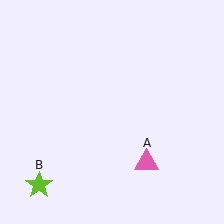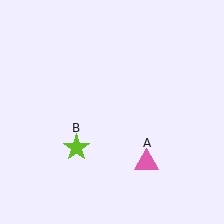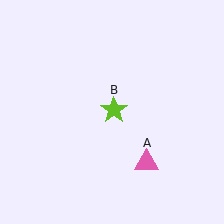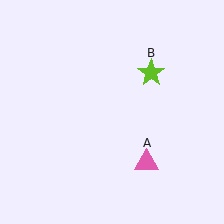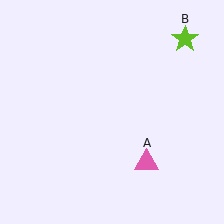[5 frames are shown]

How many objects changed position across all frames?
1 object changed position: lime star (object B).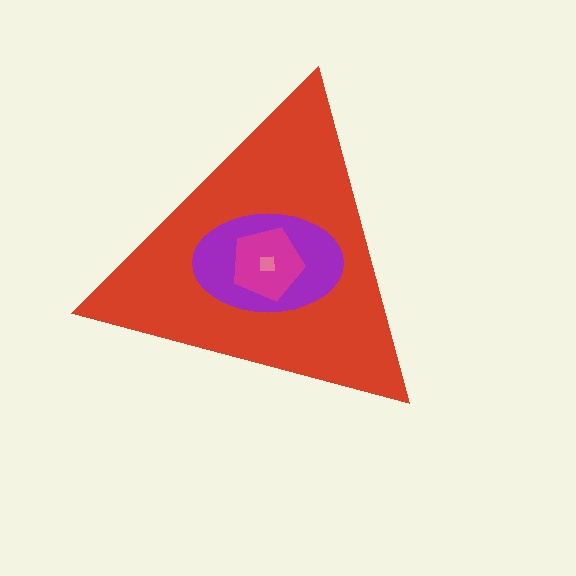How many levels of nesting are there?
4.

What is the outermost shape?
The red triangle.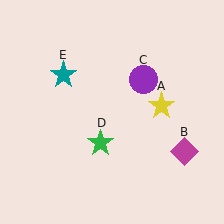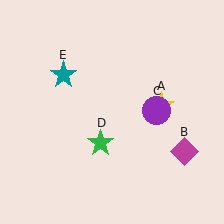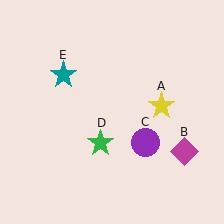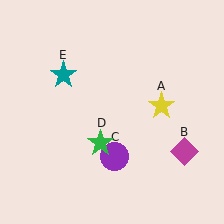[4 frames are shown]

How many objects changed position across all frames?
1 object changed position: purple circle (object C).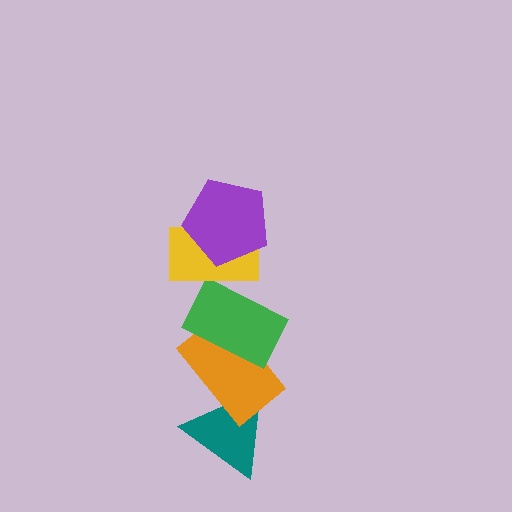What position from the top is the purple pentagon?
The purple pentagon is 1st from the top.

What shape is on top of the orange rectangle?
The green rectangle is on top of the orange rectangle.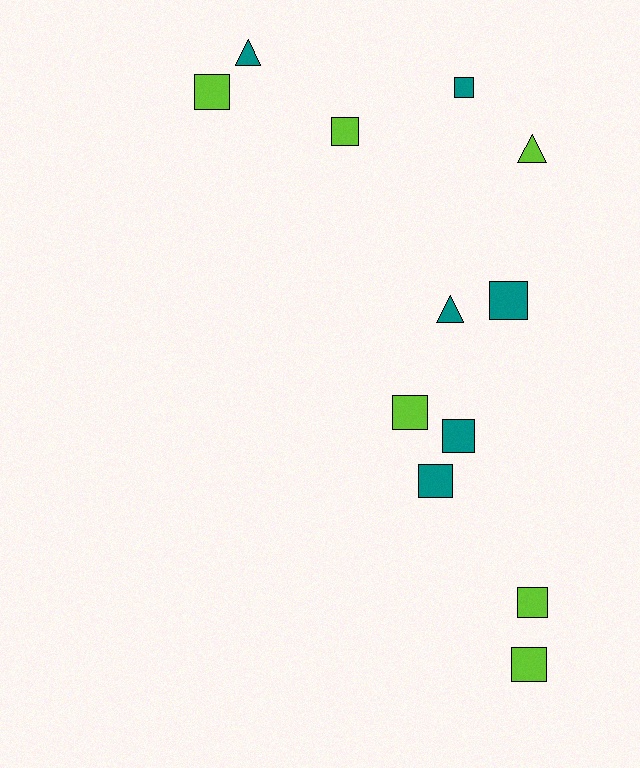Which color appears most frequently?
Lime, with 6 objects.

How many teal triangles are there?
There are 2 teal triangles.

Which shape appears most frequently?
Square, with 9 objects.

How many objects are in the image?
There are 12 objects.